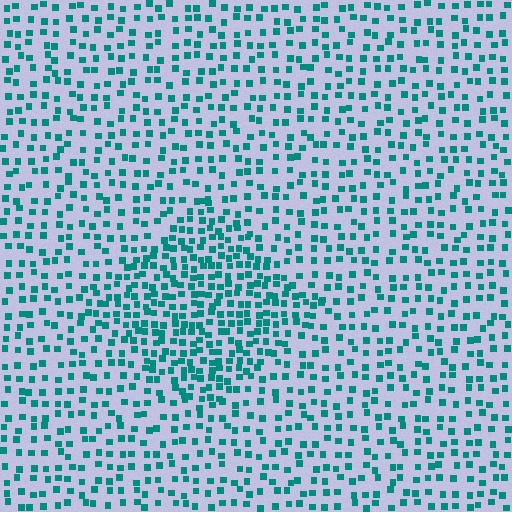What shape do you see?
I see a diamond.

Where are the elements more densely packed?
The elements are more densely packed inside the diamond boundary.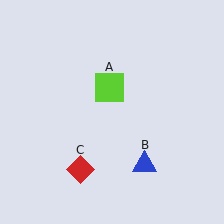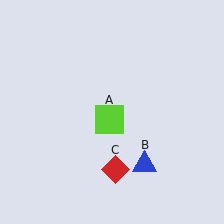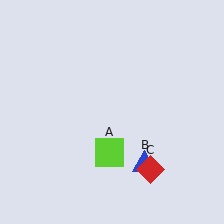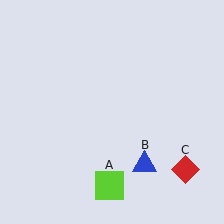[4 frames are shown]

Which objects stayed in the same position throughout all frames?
Blue triangle (object B) remained stationary.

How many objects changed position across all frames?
2 objects changed position: lime square (object A), red diamond (object C).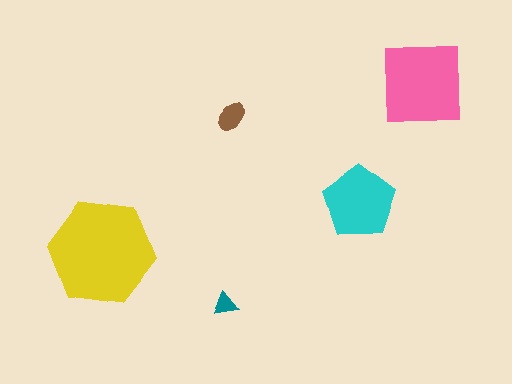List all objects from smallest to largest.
The teal triangle, the brown ellipse, the cyan pentagon, the pink square, the yellow hexagon.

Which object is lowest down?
The teal triangle is bottommost.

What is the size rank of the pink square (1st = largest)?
2nd.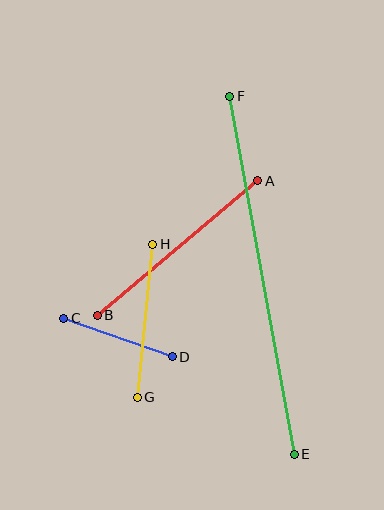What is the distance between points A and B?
The distance is approximately 210 pixels.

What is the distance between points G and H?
The distance is approximately 154 pixels.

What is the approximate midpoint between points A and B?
The midpoint is at approximately (177, 248) pixels.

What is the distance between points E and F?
The distance is approximately 364 pixels.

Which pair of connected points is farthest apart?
Points E and F are farthest apart.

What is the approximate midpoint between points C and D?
The midpoint is at approximately (118, 338) pixels.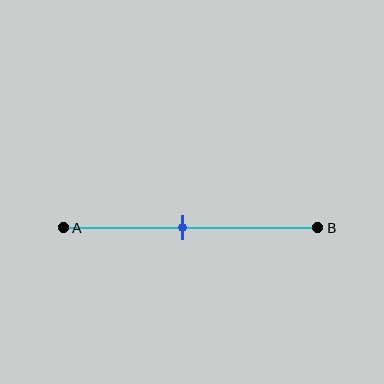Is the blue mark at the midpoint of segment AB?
No, the mark is at about 45% from A, not at the 50% midpoint.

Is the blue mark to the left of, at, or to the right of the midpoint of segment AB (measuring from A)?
The blue mark is to the left of the midpoint of segment AB.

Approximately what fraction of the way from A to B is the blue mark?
The blue mark is approximately 45% of the way from A to B.